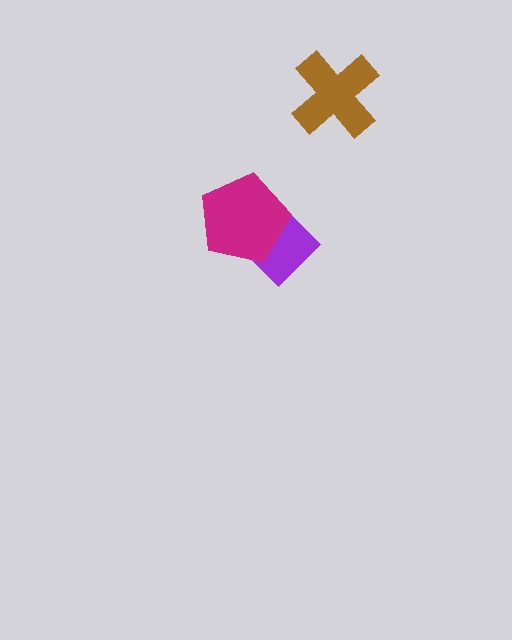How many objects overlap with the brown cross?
0 objects overlap with the brown cross.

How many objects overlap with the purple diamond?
1 object overlaps with the purple diamond.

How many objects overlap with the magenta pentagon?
1 object overlaps with the magenta pentagon.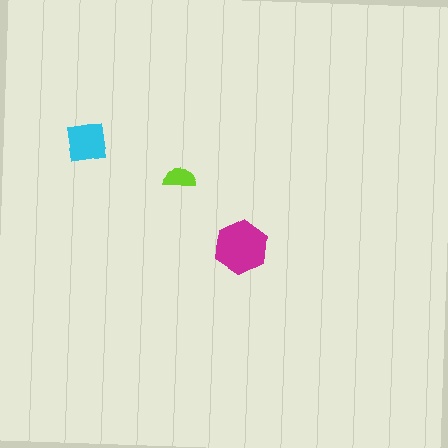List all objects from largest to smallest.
The magenta hexagon, the cyan square, the lime semicircle.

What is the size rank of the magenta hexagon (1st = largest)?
1st.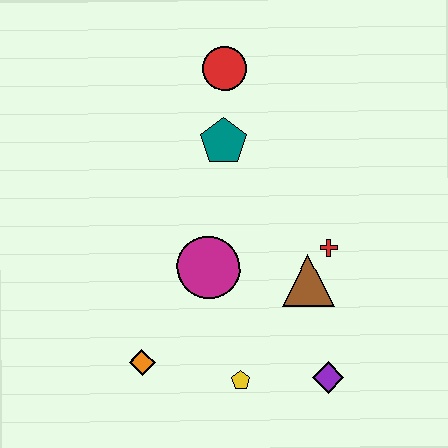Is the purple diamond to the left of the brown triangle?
No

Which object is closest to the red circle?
The teal pentagon is closest to the red circle.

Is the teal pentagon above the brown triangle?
Yes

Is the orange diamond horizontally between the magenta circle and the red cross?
No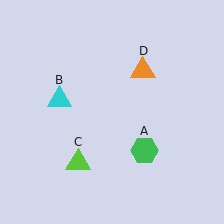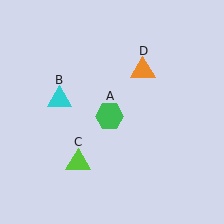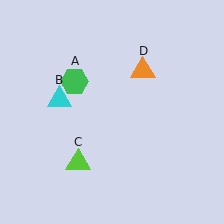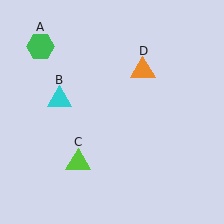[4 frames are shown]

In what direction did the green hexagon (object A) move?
The green hexagon (object A) moved up and to the left.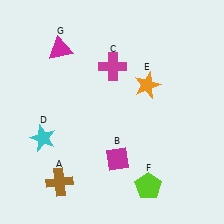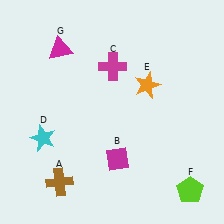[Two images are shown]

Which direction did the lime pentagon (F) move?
The lime pentagon (F) moved right.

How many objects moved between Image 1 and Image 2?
1 object moved between the two images.